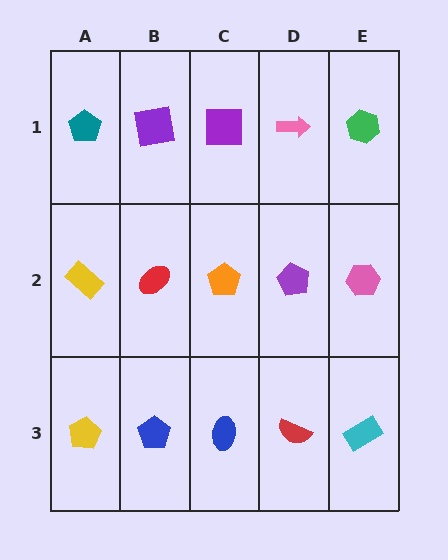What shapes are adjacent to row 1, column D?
A purple pentagon (row 2, column D), a purple square (row 1, column C), a green hexagon (row 1, column E).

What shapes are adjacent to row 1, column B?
A red ellipse (row 2, column B), a teal pentagon (row 1, column A), a purple square (row 1, column C).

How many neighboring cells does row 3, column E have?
2.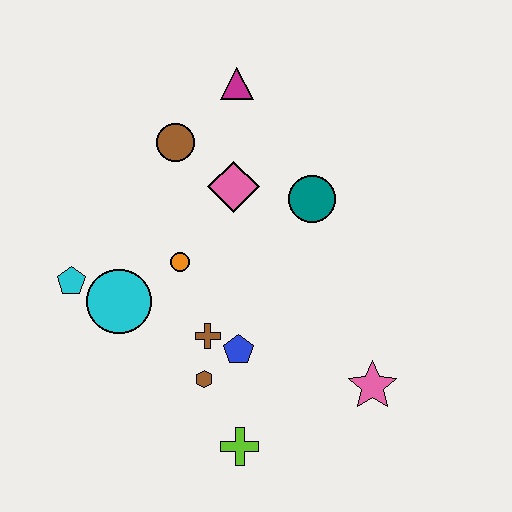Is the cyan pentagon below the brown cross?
No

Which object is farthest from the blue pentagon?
The magenta triangle is farthest from the blue pentagon.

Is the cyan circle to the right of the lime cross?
No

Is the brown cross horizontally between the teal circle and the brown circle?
Yes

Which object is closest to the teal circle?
The pink diamond is closest to the teal circle.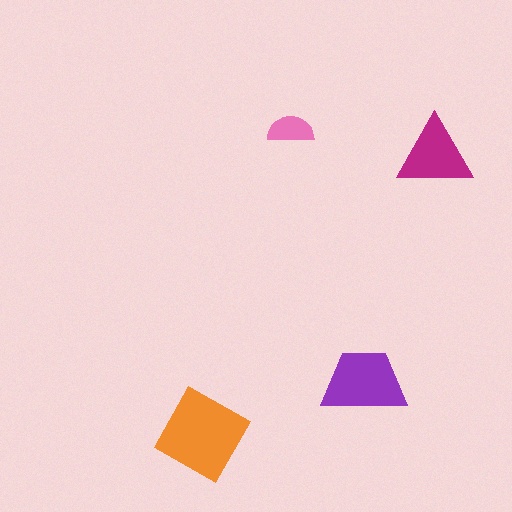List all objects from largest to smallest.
The orange square, the purple trapezoid, the magenta triangle, the pink semicircle.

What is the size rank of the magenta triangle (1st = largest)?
3rd.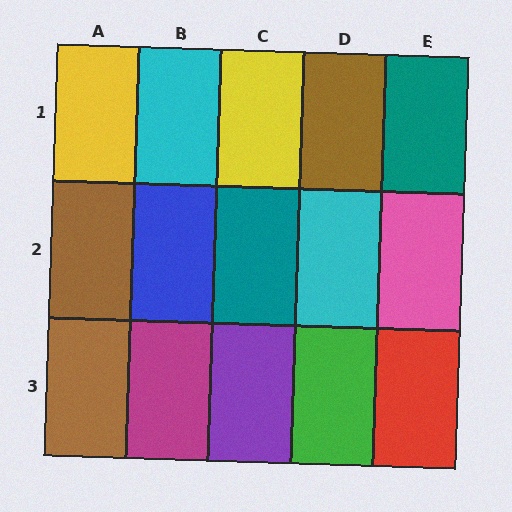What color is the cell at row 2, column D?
Cyan.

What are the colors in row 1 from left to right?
Yellow, cyan, yellow, brown, teal.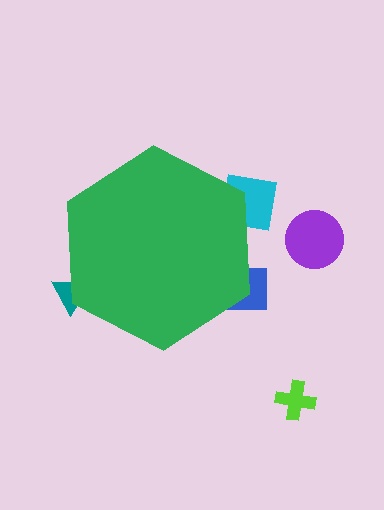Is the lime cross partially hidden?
No, the lime cross is fully visible.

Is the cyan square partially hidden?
Yes, the cyan square is partially hidden behind the green hexagon.